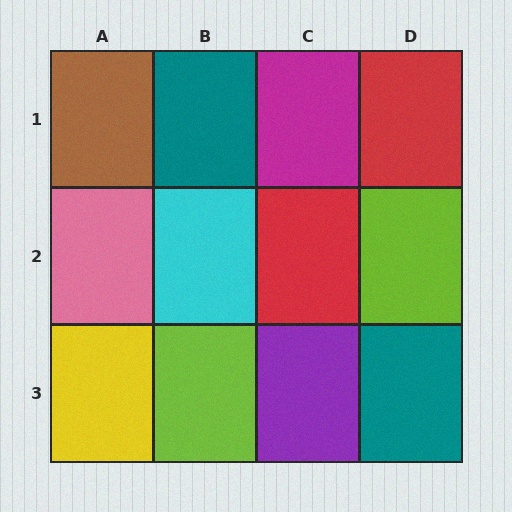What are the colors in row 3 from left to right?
Yellow, lime, purple, teal.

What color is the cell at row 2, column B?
Cyan.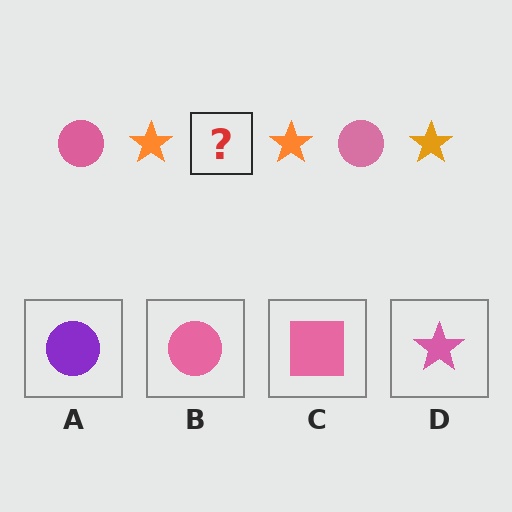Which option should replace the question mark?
Option B.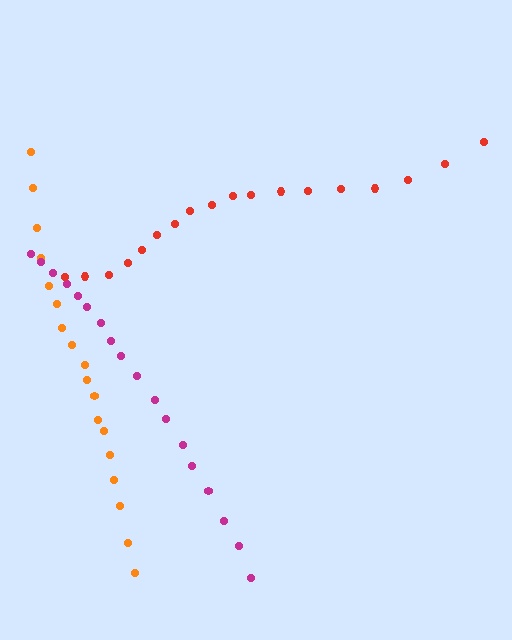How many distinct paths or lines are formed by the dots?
There are 3 distinct paths.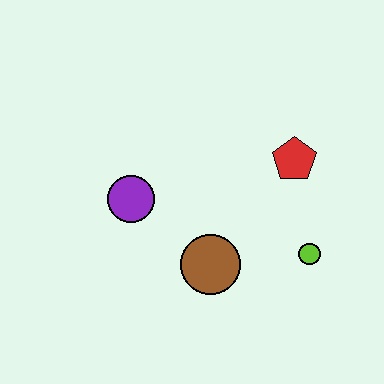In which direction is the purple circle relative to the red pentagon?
The purple circle is to the left of the red pentagon.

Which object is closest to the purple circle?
The brown circle is closest to the purple circle.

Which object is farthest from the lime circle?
The purple circle is farthest from the lime circle.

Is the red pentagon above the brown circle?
Yes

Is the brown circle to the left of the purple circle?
No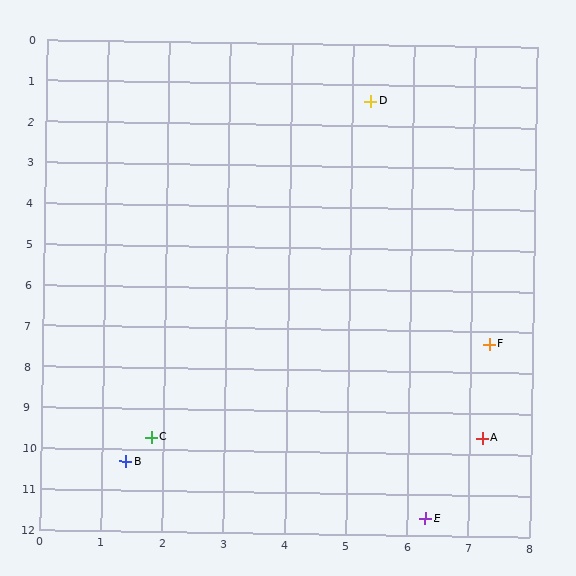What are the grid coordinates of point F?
Point F is at approximately (7.3, 7.3).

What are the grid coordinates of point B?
Point B is at approximately (1.4, 10.3).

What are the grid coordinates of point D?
Point D is at approximately (5.3, 1.4).